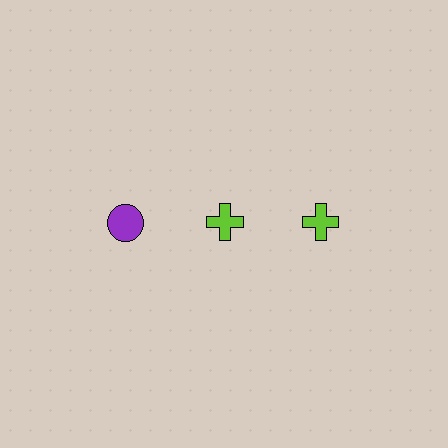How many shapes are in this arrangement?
There are 3 shapes arranged in a grid pattern.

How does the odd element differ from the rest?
It differs in both color (purple instead of lime) and shape (circle instead of cross).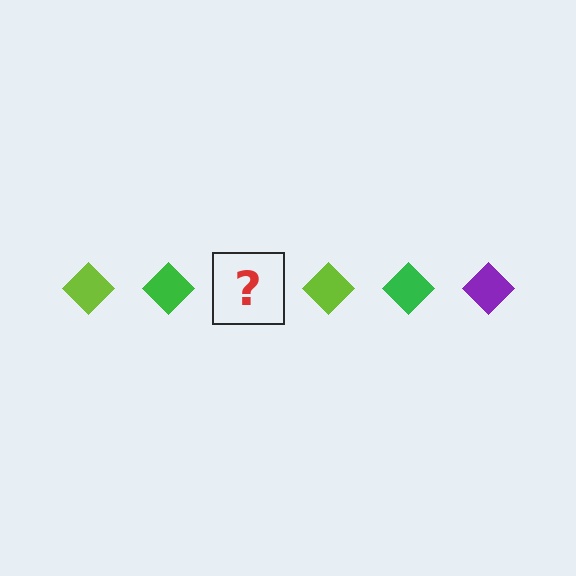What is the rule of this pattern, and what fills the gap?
The rule is that the pattern cycles through lime, green, purple diamonds. The gap should be filled with a purple diamond.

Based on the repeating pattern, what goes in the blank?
The blank should be a purple diamond.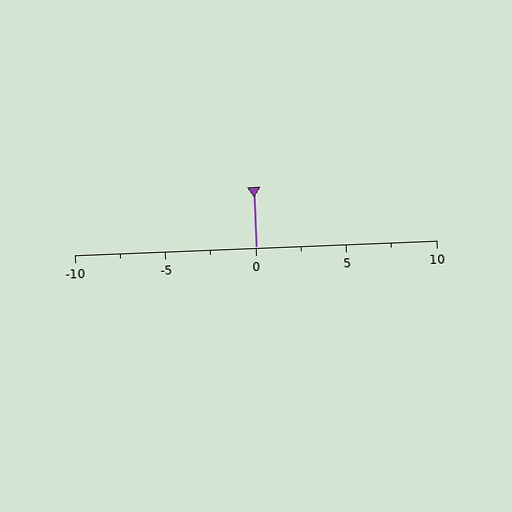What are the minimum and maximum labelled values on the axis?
The axis runs from -10 to 10.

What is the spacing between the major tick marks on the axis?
The major ticks are spaced 5 apart.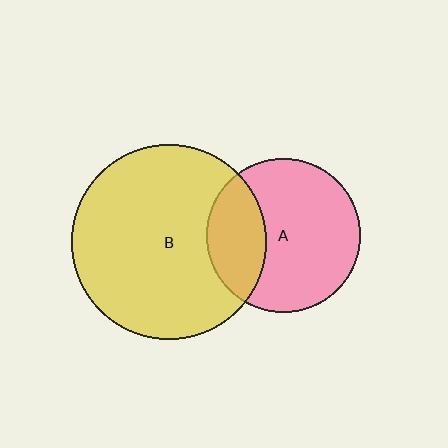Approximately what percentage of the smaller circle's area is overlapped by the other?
Approximately 30%.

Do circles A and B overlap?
Yes.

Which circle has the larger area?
Circle B (yellow).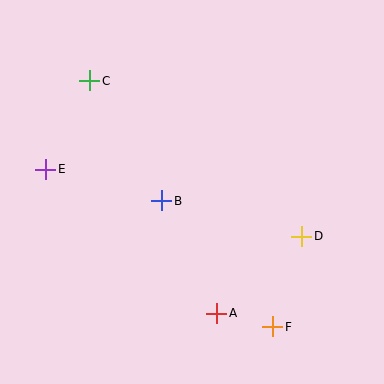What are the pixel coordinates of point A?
Point A is at (217, 313).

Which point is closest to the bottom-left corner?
Point E is closest to the bottom-left corner.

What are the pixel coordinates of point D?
Point D is at (302, 236).